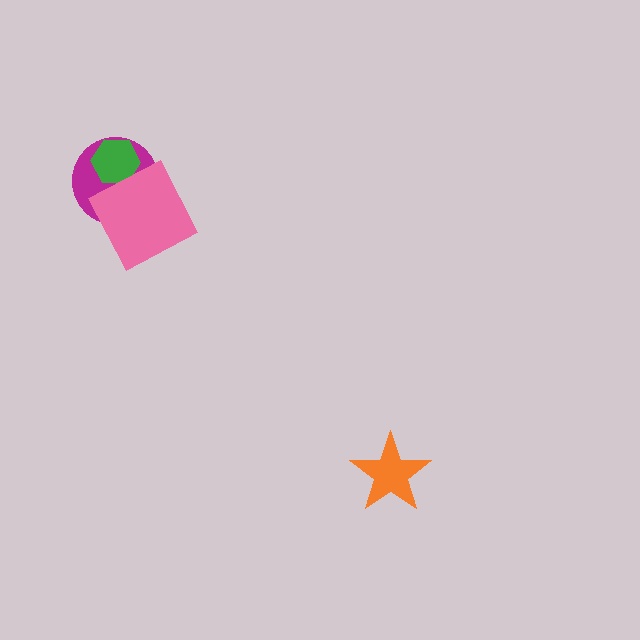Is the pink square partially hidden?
No, no other shape covers it.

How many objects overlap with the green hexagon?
1 object overlaps with the green hexagon.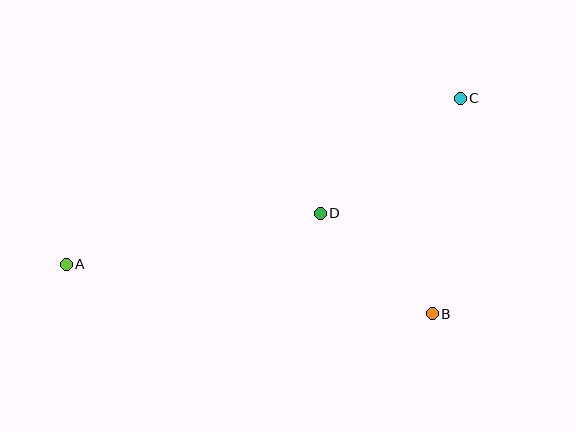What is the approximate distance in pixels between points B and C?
The distance between B and C is approximately 217 pixels.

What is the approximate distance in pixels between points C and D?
The distance between C and D is approximately 181 pixels.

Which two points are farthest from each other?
Points A and C are farthest from each other.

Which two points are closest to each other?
Points B and D are closest to each other.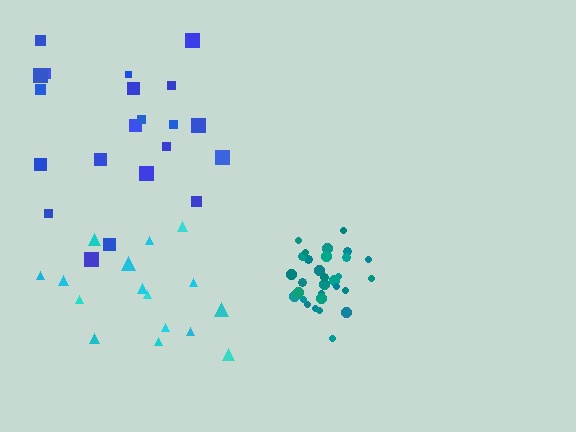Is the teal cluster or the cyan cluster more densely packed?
Teal.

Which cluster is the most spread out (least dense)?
Cyan.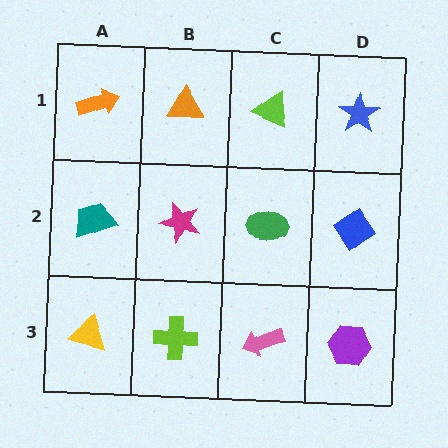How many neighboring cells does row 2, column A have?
3.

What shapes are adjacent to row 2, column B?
An orange triangle (row 1, column B), a lime cross (row 3, column B), a teal trapezoid (row 2, column A), a green ellipse (row 2, column C).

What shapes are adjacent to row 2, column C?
A lime triangle (row 1, column C), a pink arrow (row 3, column C), a magenta star (row 2, column B), a blue diamond (row 2, column D).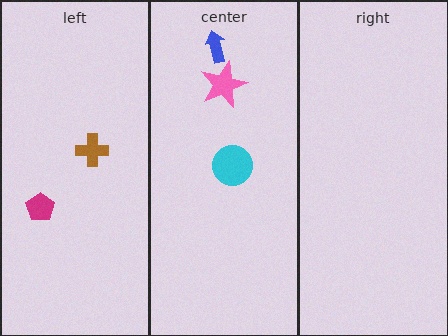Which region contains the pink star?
The center region.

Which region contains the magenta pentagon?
The left region.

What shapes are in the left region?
The brown cross, the magenta pentagon.